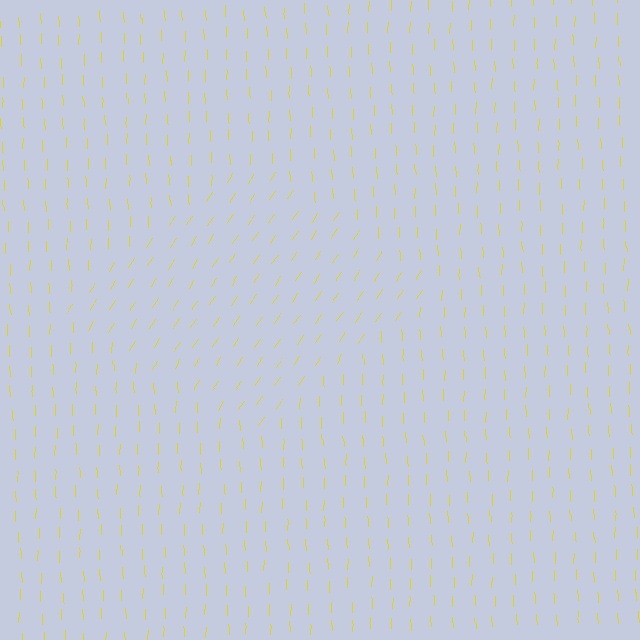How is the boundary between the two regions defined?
The boundary is defined purely by a change in line orientation (approximately 34 degrees difference). All lines are the same color and thickness.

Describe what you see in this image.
The image is filled with small yellow line segments. A diamond region in the image has lines oriented differently from the surrounding lines, creating a visible texture boundary.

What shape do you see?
I see a diamond.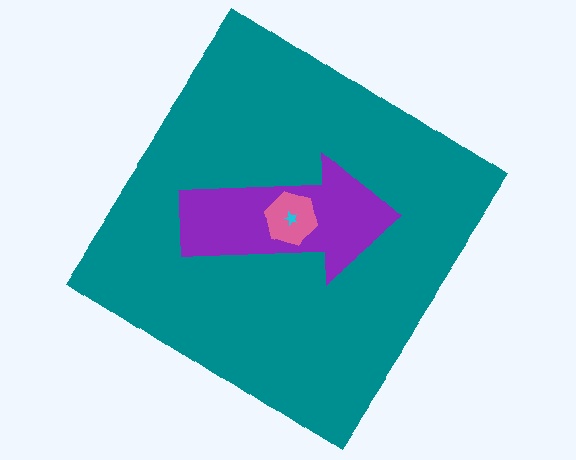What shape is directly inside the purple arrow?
The pink hexagon.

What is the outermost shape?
The teal diamond.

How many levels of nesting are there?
4.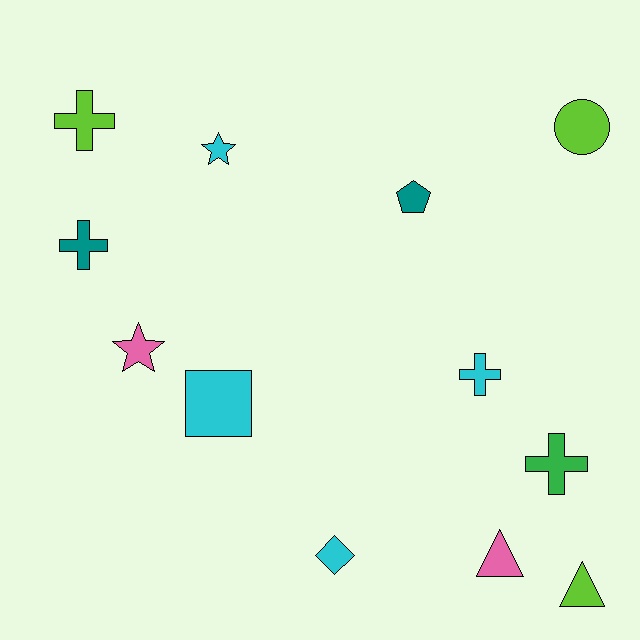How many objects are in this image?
There are 12 objects.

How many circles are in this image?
There is 1 circle.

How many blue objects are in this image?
There are no blue objects.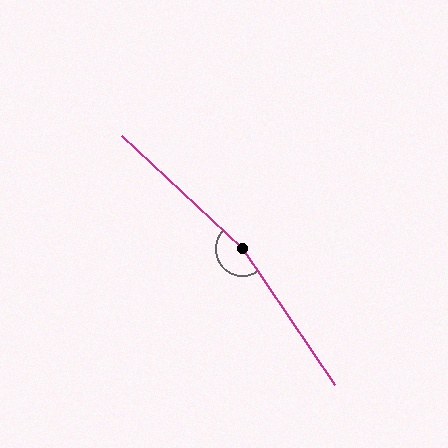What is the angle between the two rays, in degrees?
Approximately 167 degrees.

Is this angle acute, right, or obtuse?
It is obtuse.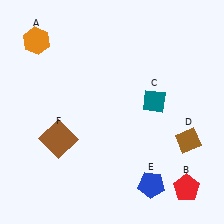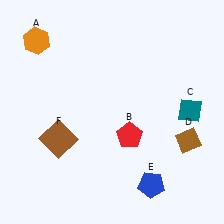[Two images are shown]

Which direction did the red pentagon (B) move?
The red pentagon (B) moved left.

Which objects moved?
The objects that moved are: the red pentagon (B), the teal diamond (C).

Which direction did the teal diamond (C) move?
The teal diamond (C) moved right.